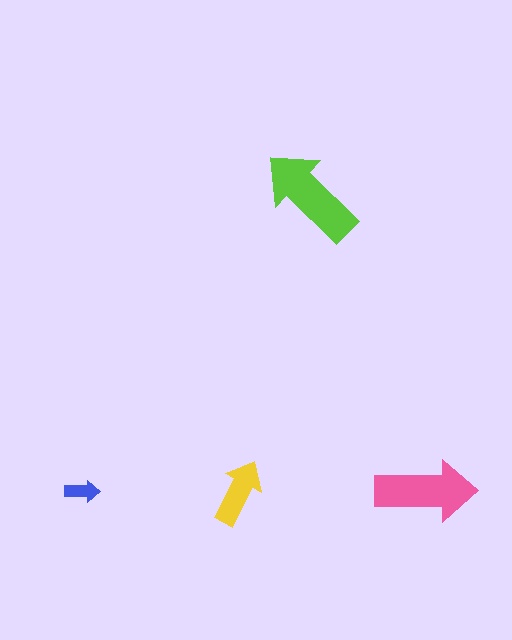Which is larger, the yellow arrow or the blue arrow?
The yellow one.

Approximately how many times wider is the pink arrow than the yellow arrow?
About 1.5 times wider.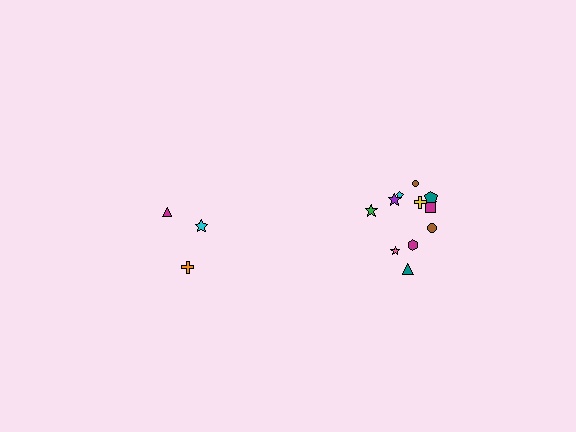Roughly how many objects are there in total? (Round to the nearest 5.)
Roughly 15 objects in total.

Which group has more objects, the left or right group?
The right group.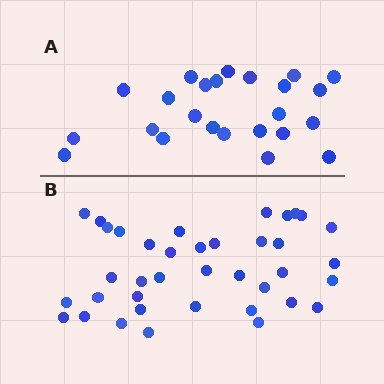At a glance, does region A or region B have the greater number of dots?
Region B (the bottom region) has more dots.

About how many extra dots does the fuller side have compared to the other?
Region B has approximately 15 more dots than region A.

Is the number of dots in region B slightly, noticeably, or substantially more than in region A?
Region B has substantially more. The ratio is roughly 1.6 to 1.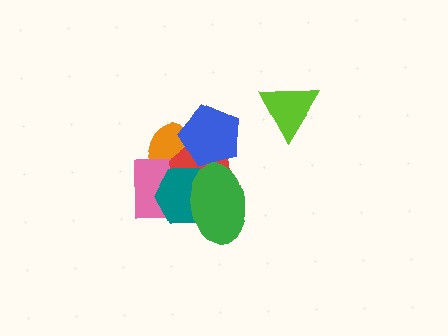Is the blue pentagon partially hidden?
No, no other shape covers it.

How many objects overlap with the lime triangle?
0 objects overlap with the lime triangle.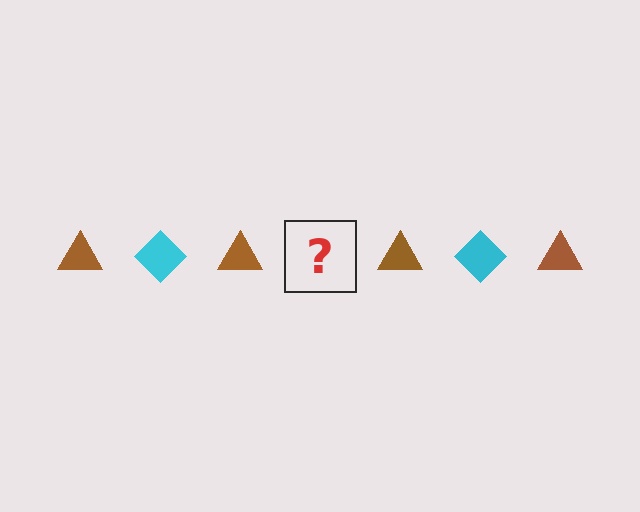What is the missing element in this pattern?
The missing element is a cyan diamond.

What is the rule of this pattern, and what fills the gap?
The rule is that the pattern alternates between brown triangle and cyan diamond. The gap should be filled with a cyan diamond.